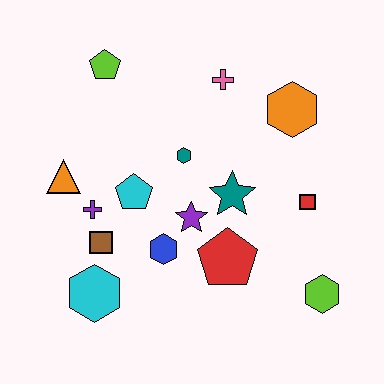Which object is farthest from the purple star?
The lime pentagon is farthest from the purple star.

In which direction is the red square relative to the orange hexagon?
The red square is below the orange hexagon.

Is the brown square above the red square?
No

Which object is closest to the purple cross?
The brown square is closest to the purple cross.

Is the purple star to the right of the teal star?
No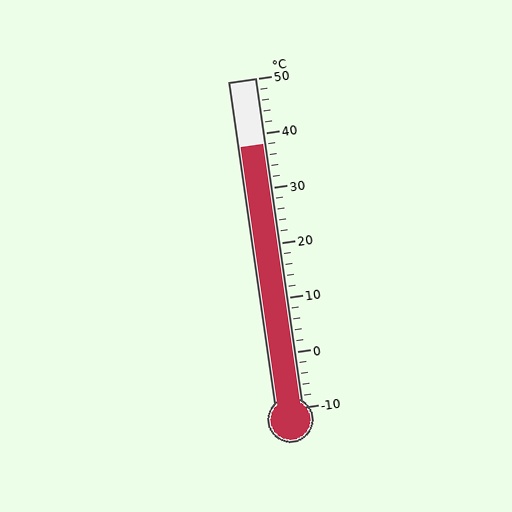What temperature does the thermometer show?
The thermometer shows approximately 38°C.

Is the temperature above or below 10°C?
The temperature is above 10°C.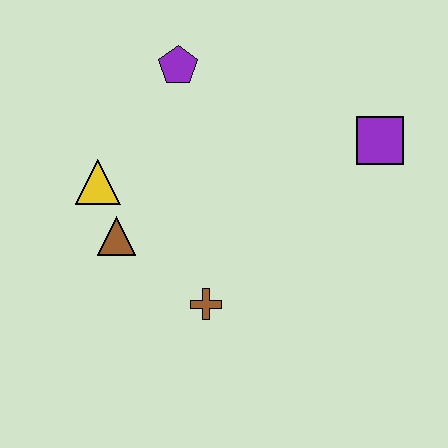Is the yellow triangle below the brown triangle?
No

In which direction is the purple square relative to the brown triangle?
The purple square is to the right of the brown triangle.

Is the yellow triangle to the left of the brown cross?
Yes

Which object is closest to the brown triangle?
The yellow triangle is closest to the brown triangle.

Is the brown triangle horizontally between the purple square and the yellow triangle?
Yes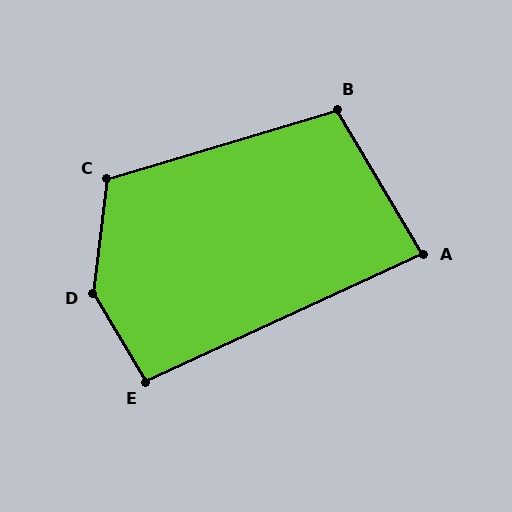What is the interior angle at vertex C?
Approximately 114 degrees (obtuse).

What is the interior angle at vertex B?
Approximately 104 degrees (obtuse).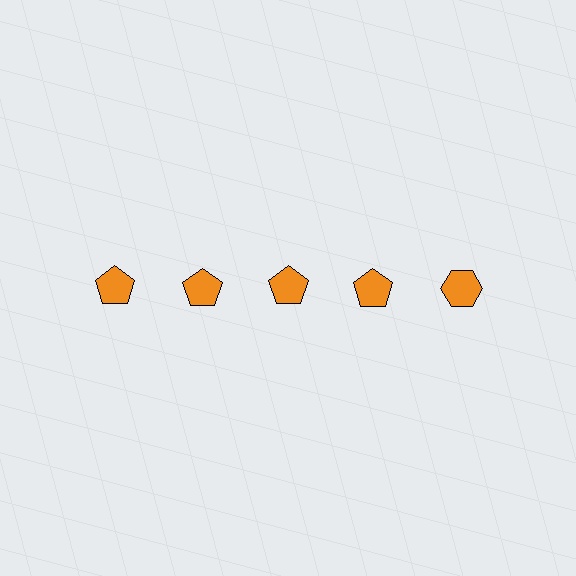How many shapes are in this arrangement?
There are 5 shapes arranged in a grid pattern.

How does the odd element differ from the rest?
It has a different shape: hexagon instead of pentagon.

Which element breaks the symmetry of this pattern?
The orange hexagon in the top row, rightmost column breaks the symmetry. All other shapes are orange pentagons.